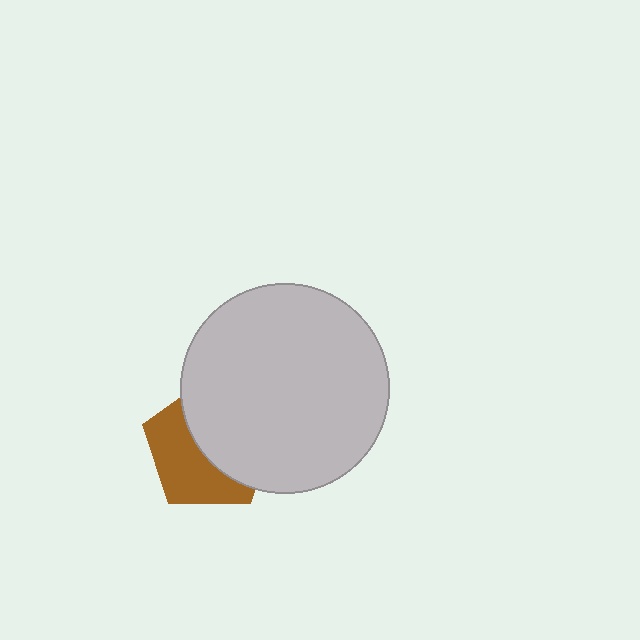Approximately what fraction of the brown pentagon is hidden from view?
Roughly 54% of the brown pentagon is hidden behind the light gray circle.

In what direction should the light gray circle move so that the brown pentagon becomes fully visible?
The light gray circle should move right. That is the shortest direction to clear the overlap and leave the brown pentagon fully visible.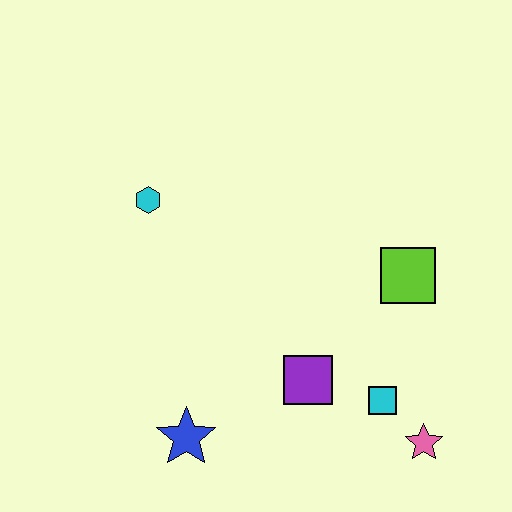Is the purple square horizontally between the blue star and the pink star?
Yes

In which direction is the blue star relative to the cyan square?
The blue star is to the left of the cyan square.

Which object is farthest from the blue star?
The lime square is farthest from the blue star.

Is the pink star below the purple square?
Yes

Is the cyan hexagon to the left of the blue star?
Yes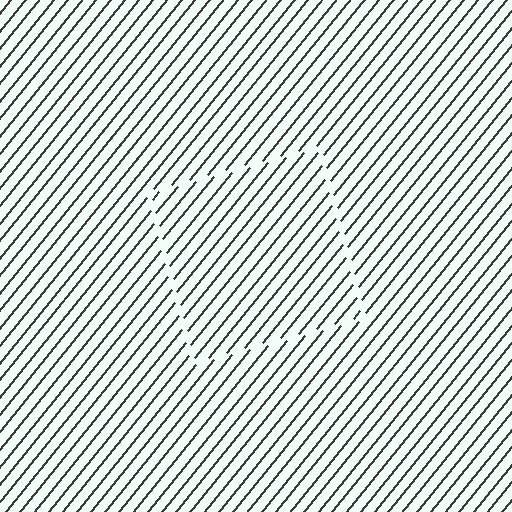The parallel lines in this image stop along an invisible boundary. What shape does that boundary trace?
An illusory square. The interior of the shape contains the same grating, shifted by half a period — the contour is defined by the phase discontinuity where line-ends from the inner and outer gratings abut.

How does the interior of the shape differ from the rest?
The interior of the shape contains the same grating, shifted by half a period — the contour is defined by the phase discontinuity where line-ends from the inner and outer gratings abut.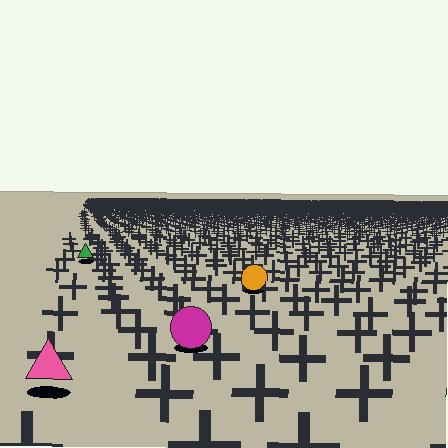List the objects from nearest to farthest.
From nearest to farthest: the pink triangle, the magenta circle, the orange circle, the green triangle.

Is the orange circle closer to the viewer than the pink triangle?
No. The pink triangle is closer — you can tell from the texture gradient: the ground texture is coarser near it.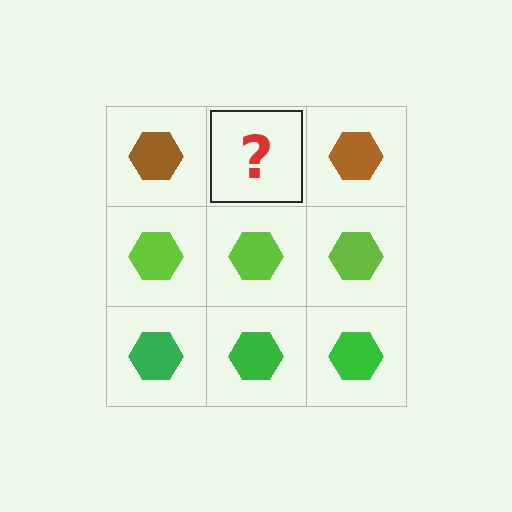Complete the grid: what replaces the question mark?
The question mark should be replaced with a brown hexagon.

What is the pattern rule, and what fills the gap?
The rule is that each row has a consistent color. The gap should be filled with a brown hexagon.